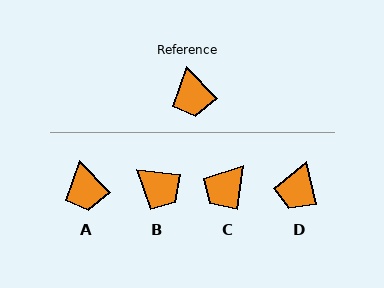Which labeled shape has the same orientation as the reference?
A.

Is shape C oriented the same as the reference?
No, it is off by about 52 degrees.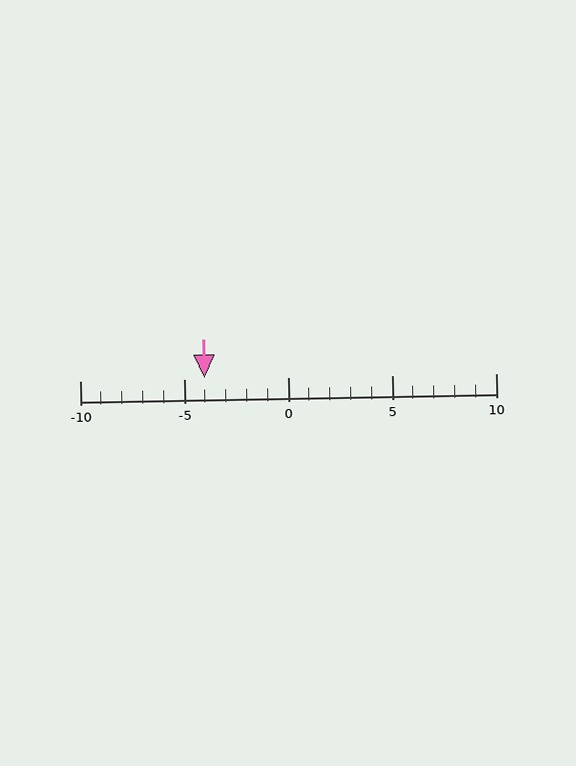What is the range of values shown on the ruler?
The ruler shows values from -10 to 10.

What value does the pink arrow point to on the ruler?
The pink arrow points to approximately -4.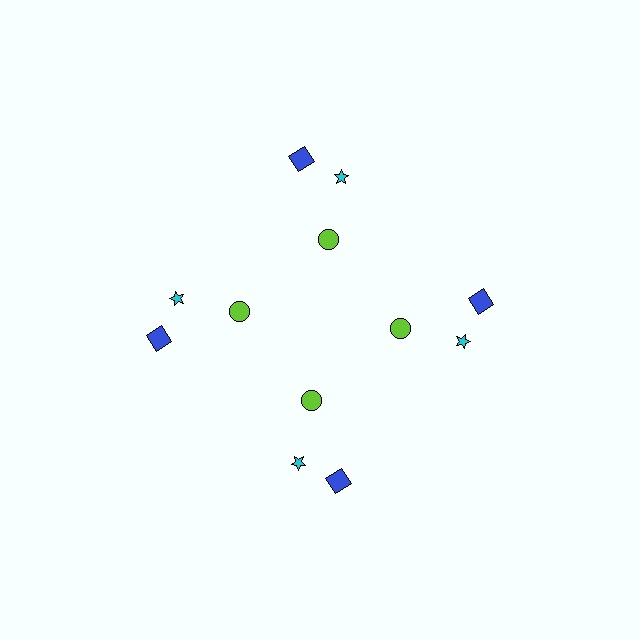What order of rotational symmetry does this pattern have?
This pattern has 4-fold rotational symmetry.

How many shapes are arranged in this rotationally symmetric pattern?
There are 12 shapes, arranged in 4 groups of 3.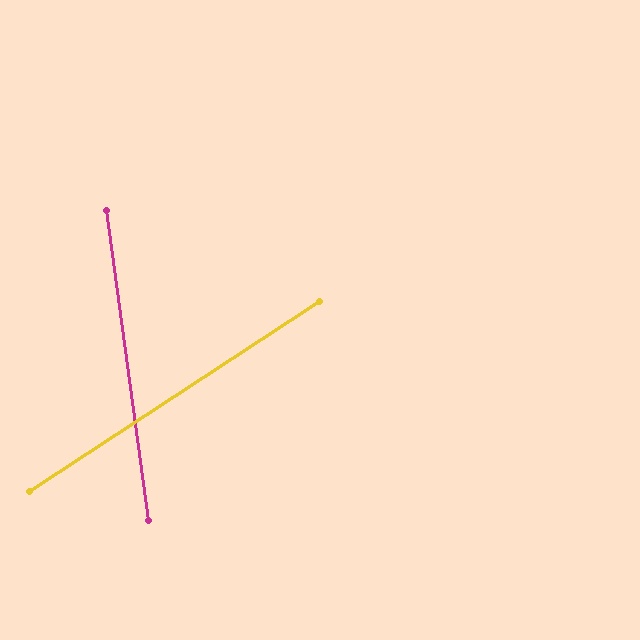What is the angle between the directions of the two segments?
Approximately 65 degrees.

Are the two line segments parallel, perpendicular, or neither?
Neither parallel nor perpendicular — they differ by about 65°.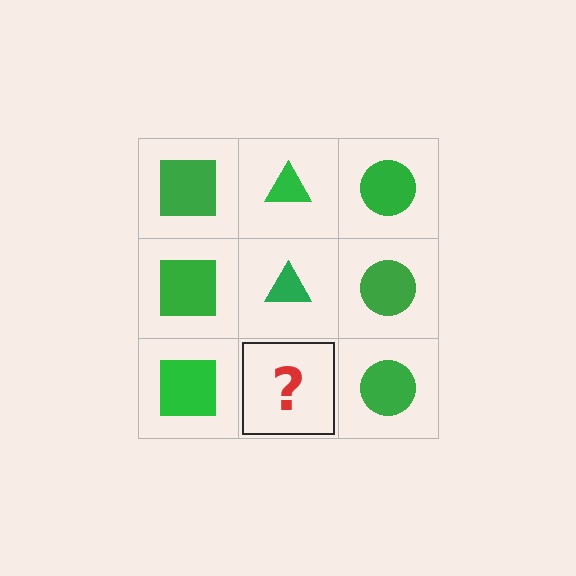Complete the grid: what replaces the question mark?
The question mark should be replaced with a green triangle.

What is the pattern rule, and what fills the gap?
The rule is that each column has a consistent shape. The gap should be filled with a green triangle.